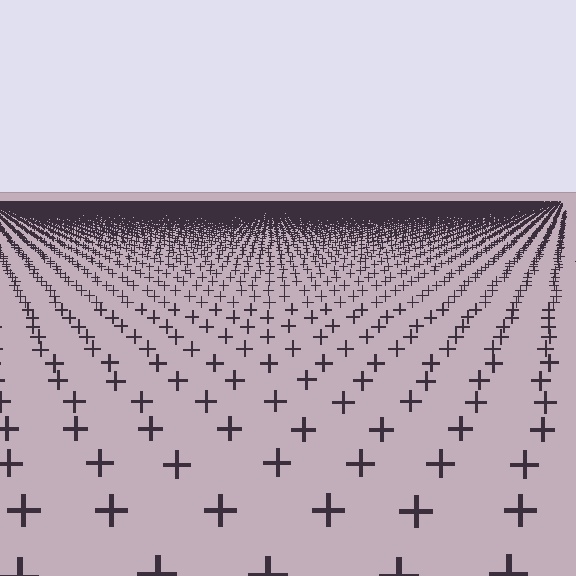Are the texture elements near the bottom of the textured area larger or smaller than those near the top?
Larger. Near the bottom, elements are closer to the viewer and appear at a bigger on-screen size.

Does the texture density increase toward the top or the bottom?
Density increases toward the top.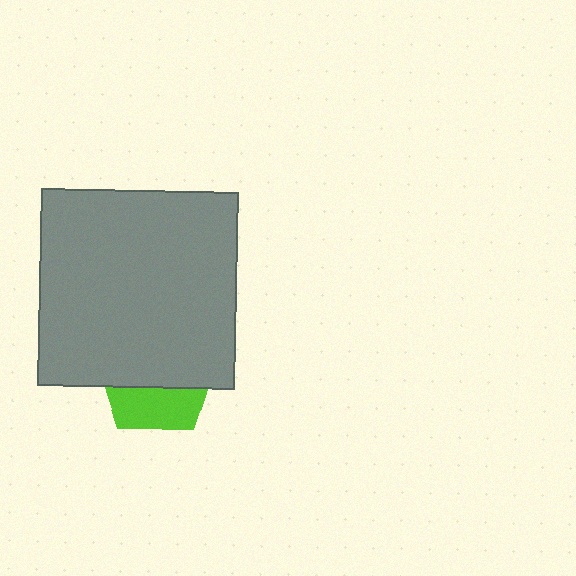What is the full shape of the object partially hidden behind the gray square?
The partially hidden object is a lime pentagon.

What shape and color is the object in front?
The object in front is a gray square.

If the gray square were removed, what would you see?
You would see the complete lime pentagon.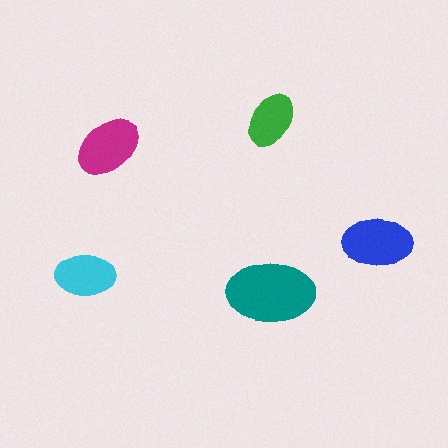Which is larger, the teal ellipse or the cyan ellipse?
The teal one.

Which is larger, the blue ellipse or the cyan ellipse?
The blue one.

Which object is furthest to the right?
The blue ellipse is rightmost.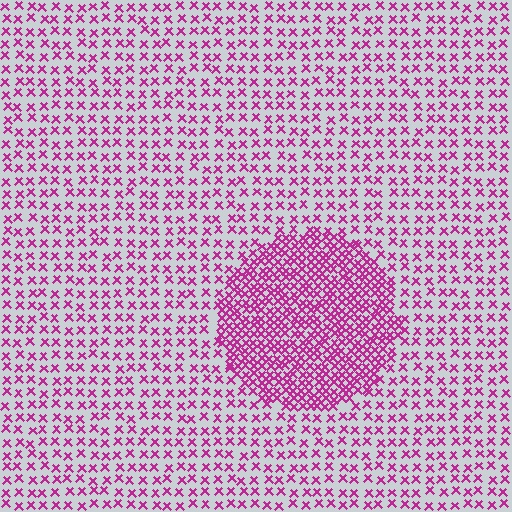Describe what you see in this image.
The image contains small magenta elements arranged at two different densities. A circle-shaped region is visible where the elements are more densely packed than the surrounding area.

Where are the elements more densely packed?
The elements are more densely packed inside the circle boundary.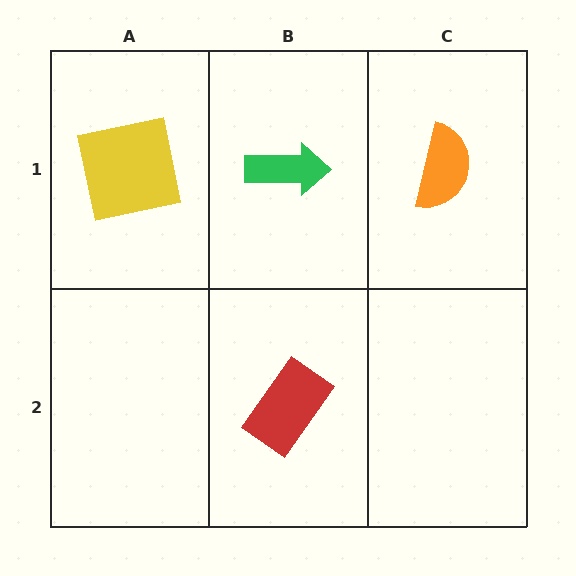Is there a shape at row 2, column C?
No, that cell is empty.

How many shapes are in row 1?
3 shapes.